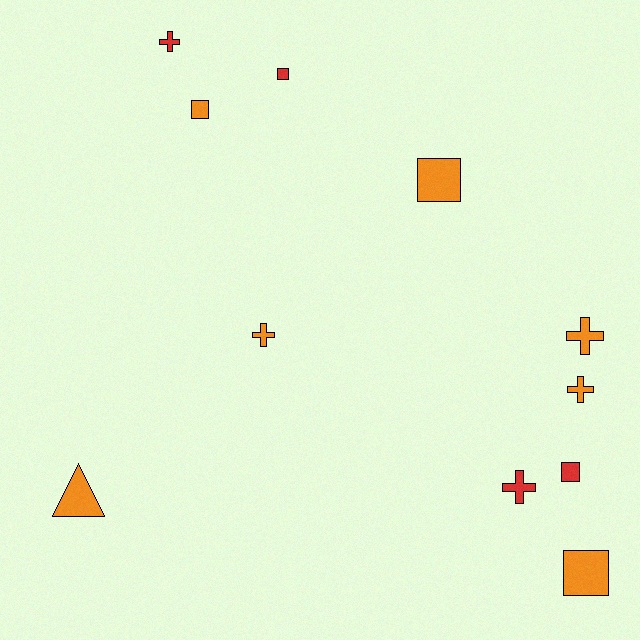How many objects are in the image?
There are 11 objects.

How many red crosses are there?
There are 2 red crosses.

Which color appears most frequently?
Orange, with 7 objects.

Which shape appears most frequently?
Cross, with 5 objects.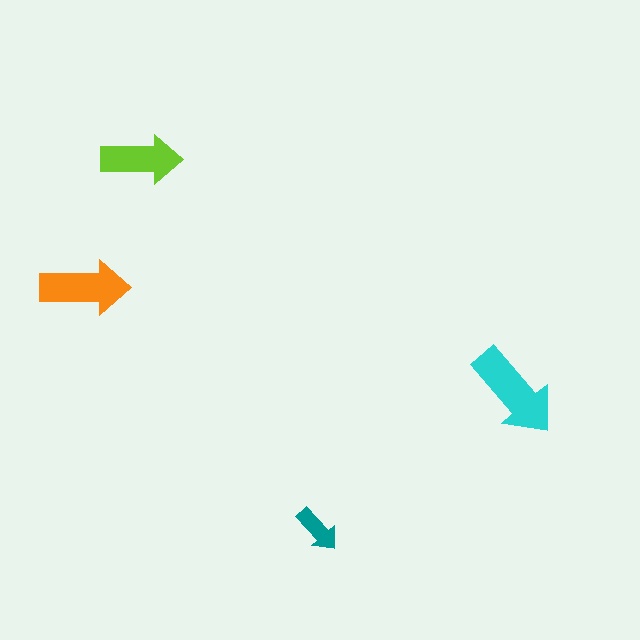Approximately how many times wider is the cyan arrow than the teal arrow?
About 2 times wider.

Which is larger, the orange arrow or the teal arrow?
The orange one.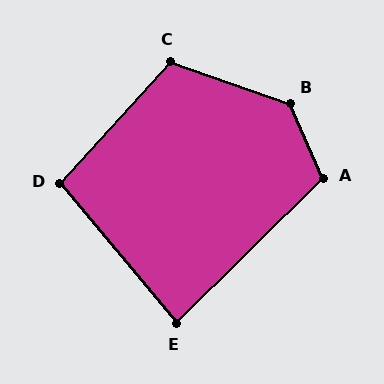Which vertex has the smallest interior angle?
E, at approximately 85 degrees.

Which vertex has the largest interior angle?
B, at approximately 133 degrees.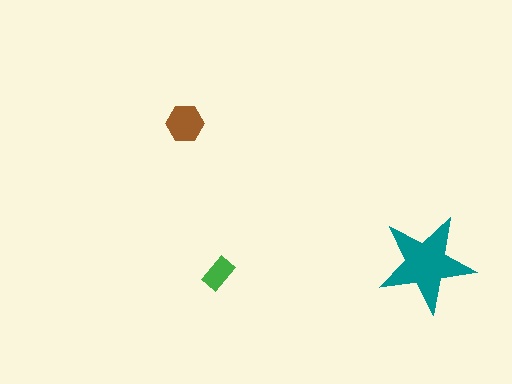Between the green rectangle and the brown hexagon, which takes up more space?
The brown hexagon.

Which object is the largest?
The teal star.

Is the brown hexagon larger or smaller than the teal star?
Smaller.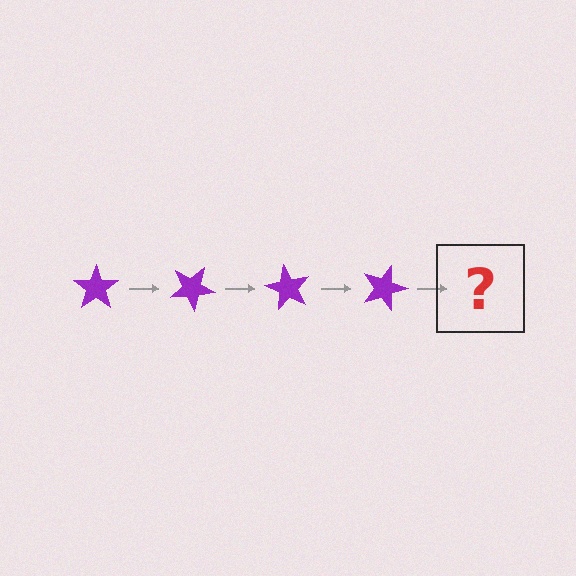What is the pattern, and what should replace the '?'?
The pattern is that the star rotates 30 degrees each step. The '?' should be a purple star rotated 120 degrees.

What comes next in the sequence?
The next element should be a purple star rotated 120 degrees.